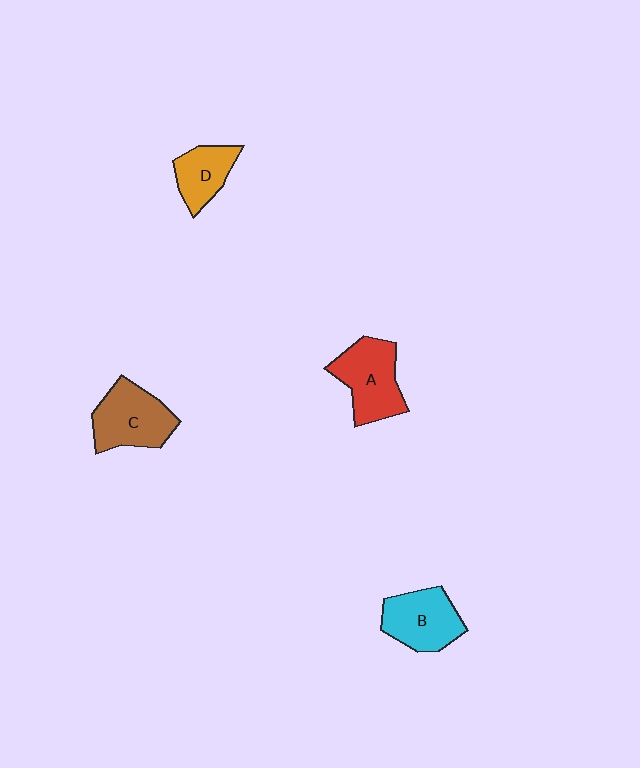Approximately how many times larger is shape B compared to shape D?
Approximately 1.4 times.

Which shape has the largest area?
Shape A (red).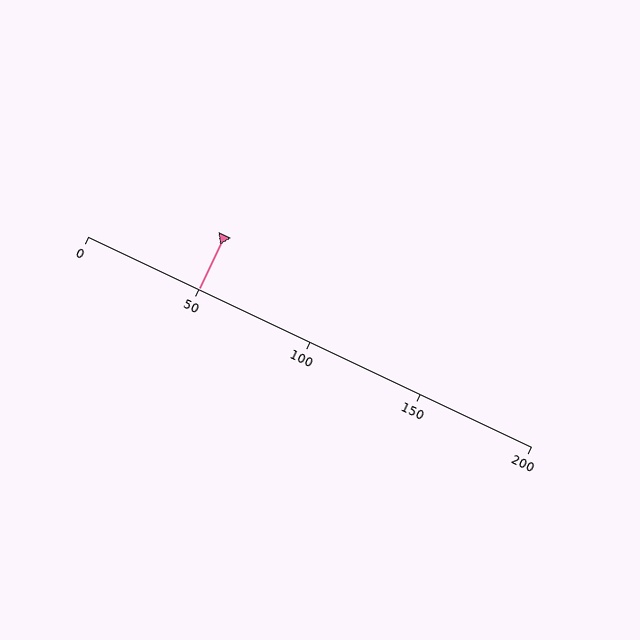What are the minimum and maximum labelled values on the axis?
The axis runs from 0 to 200.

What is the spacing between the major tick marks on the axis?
The major ticks are spaced 50 apart.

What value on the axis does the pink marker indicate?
The marker indicates approximately 50.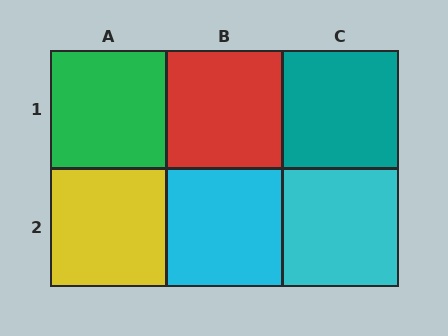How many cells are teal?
1 cell is teal.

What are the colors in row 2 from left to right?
Yellow, cyan, cyan.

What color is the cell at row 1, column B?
Red.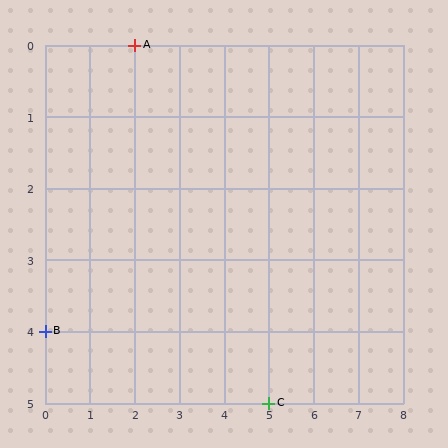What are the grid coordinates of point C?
Point C is at grid coordinates (5, 5).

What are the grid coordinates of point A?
Point A is at grid coordinates (2, 0).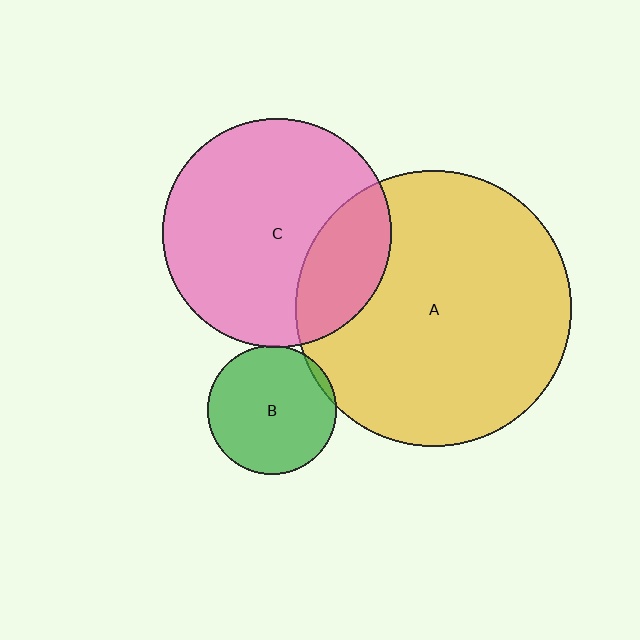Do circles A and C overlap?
Yes.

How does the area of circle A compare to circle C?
Approximately 1.5 times.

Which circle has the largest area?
Circle A (yellow).